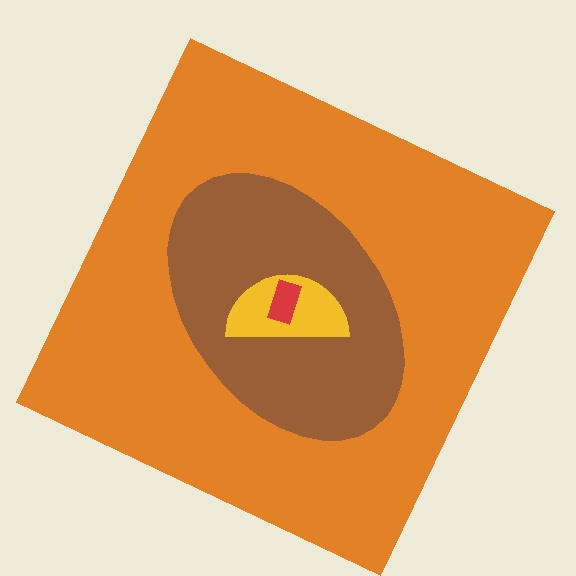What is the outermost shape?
The orange square.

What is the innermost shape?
The red rectangle.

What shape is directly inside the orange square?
The brown ellipse.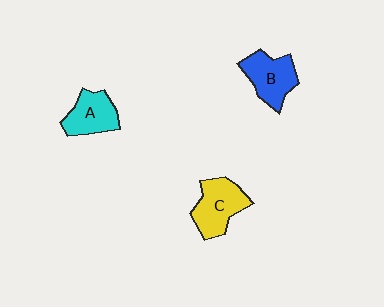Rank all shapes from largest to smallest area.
From largest to smallest: C (yellow), B (blue), A (cyan).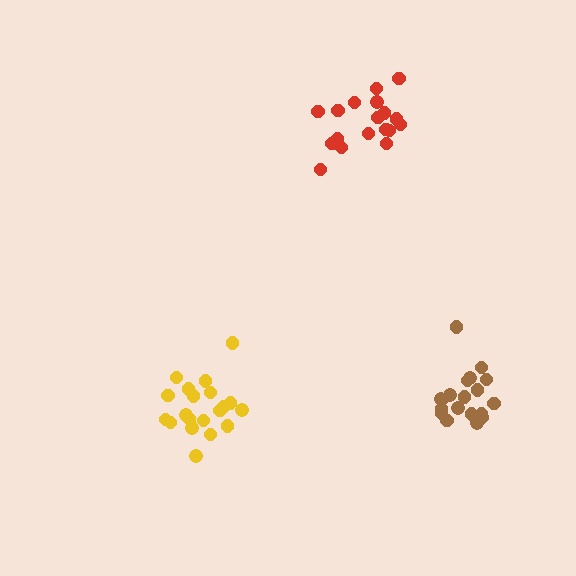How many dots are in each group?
Group 1: 18 dots, Group 2: 20 dots, Group 3: 19 dots (57 total).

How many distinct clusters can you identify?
There are 3 distinct clusters.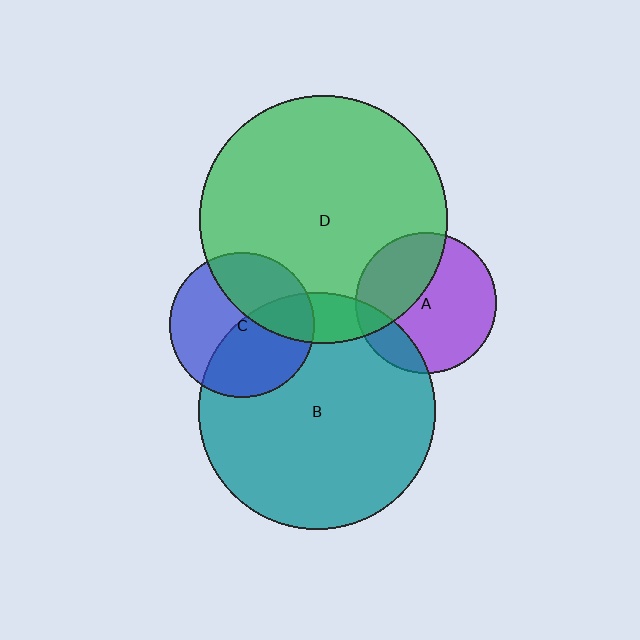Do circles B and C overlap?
Yes.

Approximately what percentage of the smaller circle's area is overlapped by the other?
Approximately 45%.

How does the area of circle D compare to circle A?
Approximately 3.1 times.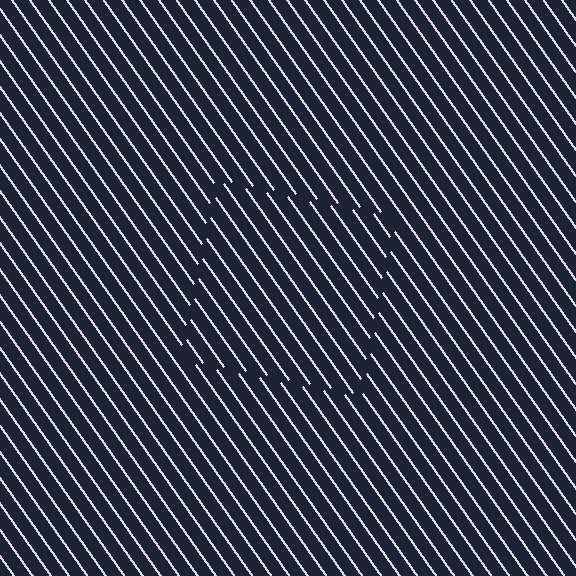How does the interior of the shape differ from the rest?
The interior of the shape contains the same grating, shifted by half a period — the contour is defined by the phase discontinuity where line-ends from the inner and outer gratings abut.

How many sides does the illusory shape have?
4 sides — the line-ends trace a square.